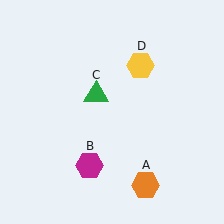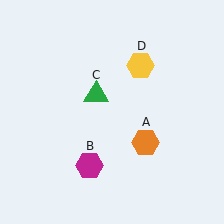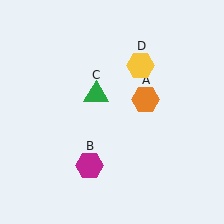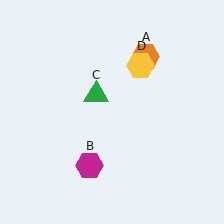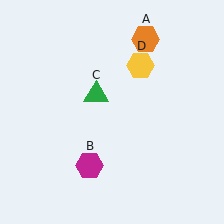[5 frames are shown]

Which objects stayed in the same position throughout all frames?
Magenta hexagon (object B) and green triangle (object C) and yellow hexagon (object D) remained stationary.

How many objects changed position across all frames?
1 object changed position: orange hexagon (object A).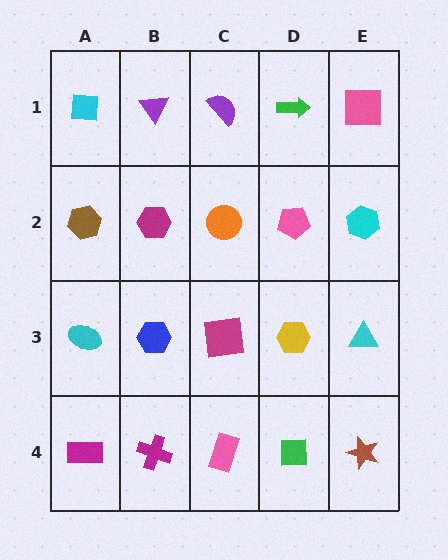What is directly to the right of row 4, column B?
A pink rectangle.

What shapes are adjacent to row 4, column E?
A cyan triangle (row 3, column E), a green square (row 4, column D).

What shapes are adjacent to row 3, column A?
A brown hexagon (row 2, column A), a magenta rectangle (row 4, column A), a blue hexagon (row 3, column B).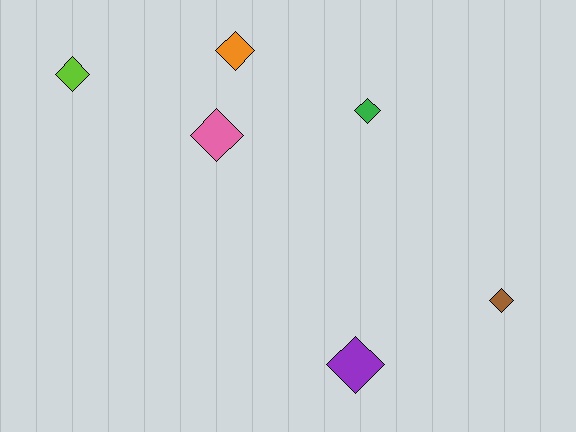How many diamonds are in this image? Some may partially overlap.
There are 6 diamonds.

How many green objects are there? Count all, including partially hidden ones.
There is 1 green object.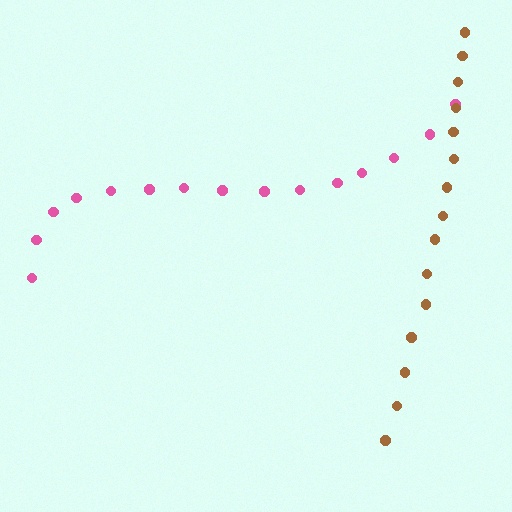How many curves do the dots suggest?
There are 2 distinct paths.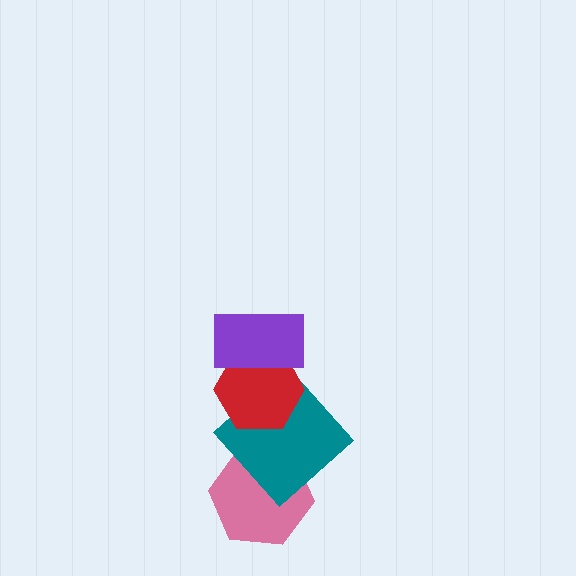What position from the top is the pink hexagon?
The pink hexagon is 4th from the top.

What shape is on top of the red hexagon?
The purple rectangle is on top of the red hexagon.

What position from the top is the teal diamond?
The teal diamond is 3rd from the top.